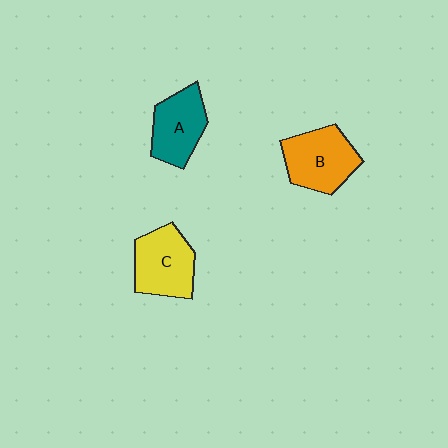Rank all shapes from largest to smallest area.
From largest to smallest: B (orange), C (yellow), A (teal).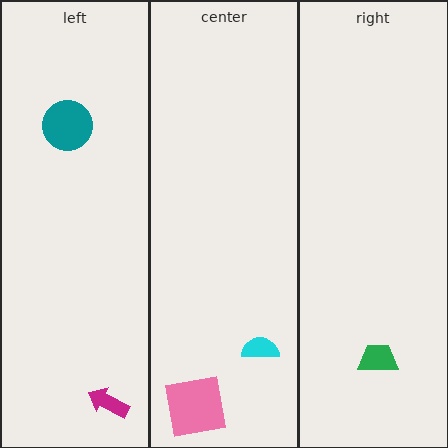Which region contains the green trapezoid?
The right region.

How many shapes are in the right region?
1.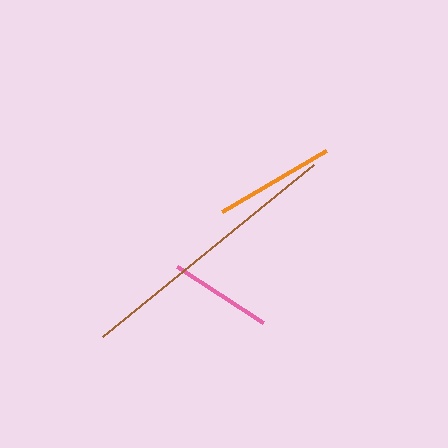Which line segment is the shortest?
The pink line is the shortest at approximately 103 pixels.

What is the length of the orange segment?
The orange segment is approximately 121 pixels long.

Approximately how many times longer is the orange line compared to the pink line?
The orange line is approximately 1.2 times the length of the pink line.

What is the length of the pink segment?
The pink segment is approximately 103 pixels long.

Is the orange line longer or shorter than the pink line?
The orange line is longer than the pink line.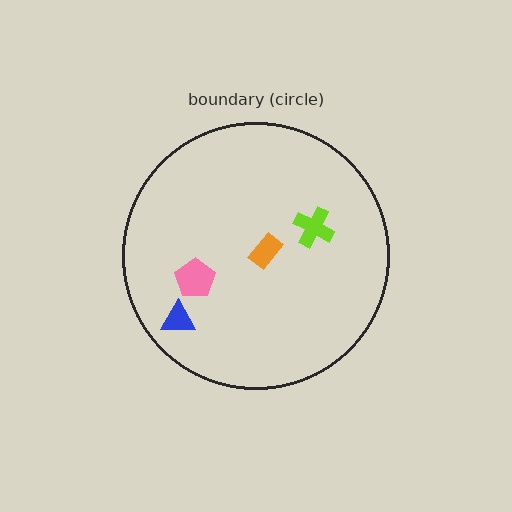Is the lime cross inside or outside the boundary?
Inside.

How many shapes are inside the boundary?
4 inside, 0 outside.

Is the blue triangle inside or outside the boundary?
Inside.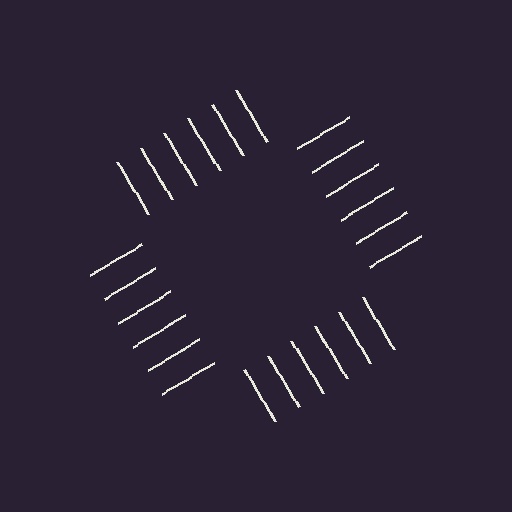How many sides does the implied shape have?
4 sides — the line-ends trace a square.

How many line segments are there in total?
24 — 6 along each of the 4 edges.